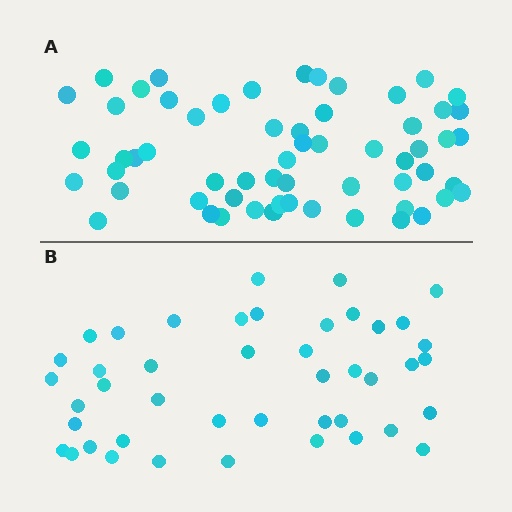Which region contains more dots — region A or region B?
Region A (the top region) has more dots.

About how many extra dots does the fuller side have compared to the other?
Region A has approximately 15 more dots than region B.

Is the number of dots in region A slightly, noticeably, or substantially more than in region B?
Region A has noticeably more, but not dramatically so. The ratio is roughly 1.4 to 1.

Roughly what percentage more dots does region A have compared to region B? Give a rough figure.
About 35% more.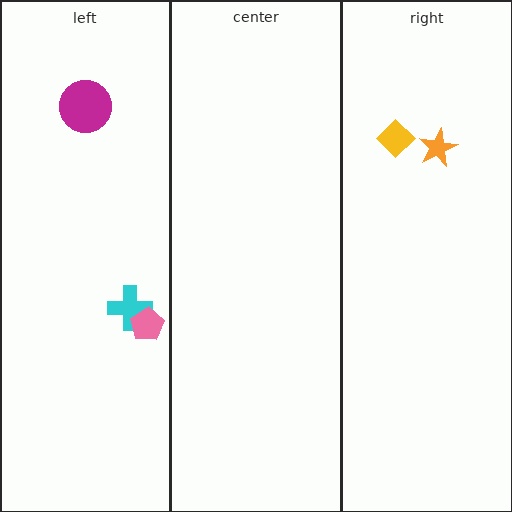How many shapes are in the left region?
3.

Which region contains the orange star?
The right region.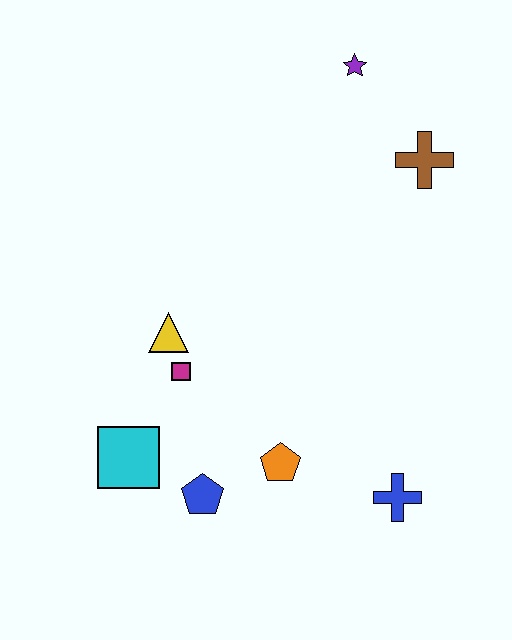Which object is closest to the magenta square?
The yellow triangle is closest to the magenta square.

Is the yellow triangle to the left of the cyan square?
No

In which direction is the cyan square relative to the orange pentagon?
The cyan square is to the left of the orange pentagon.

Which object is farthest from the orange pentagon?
The purple star is farthest from the orange pentagon.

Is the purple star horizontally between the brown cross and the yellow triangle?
Yes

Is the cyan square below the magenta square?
Yes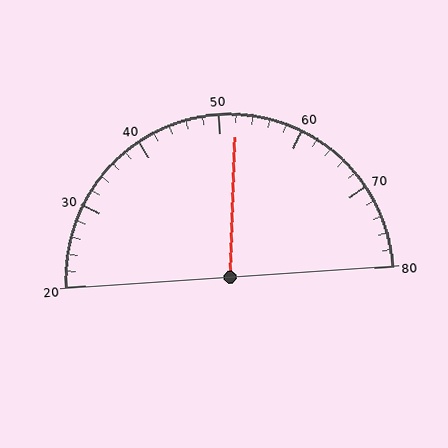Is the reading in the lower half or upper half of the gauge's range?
The reading is in the upper half of the range (20 to 80).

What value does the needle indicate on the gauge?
The needle indicates approximately 52.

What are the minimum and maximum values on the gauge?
The gauge ranges from 20 to 80.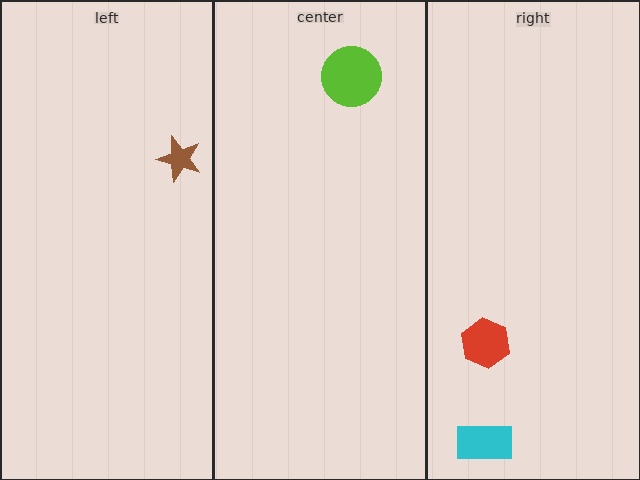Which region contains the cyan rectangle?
The right region.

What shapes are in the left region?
The brown star.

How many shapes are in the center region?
1.